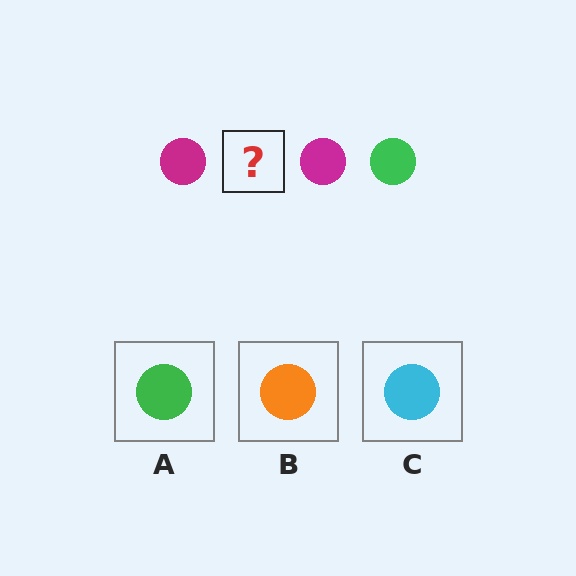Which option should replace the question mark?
Option A.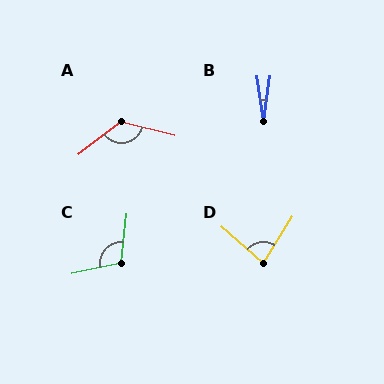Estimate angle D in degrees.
Approximately 81 degrees.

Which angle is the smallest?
B, at approximately 17 degrees.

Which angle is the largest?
A, at approximately 128 degrees.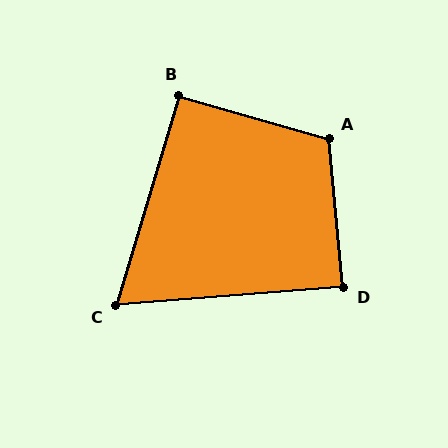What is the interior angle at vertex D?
Approximately 89 degrees (approximately right).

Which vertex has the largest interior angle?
A, at approximately 111 degrees.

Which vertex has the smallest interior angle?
C, at approximately 69 degrees.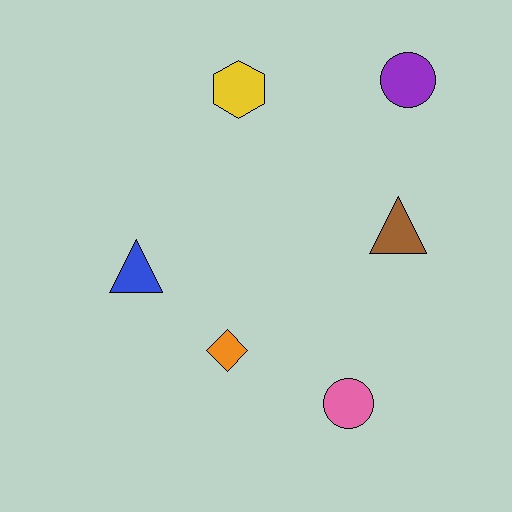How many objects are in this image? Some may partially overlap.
There are 6 objects.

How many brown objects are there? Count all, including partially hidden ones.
There is 1 brown object.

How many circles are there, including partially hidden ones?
There are 2 circles.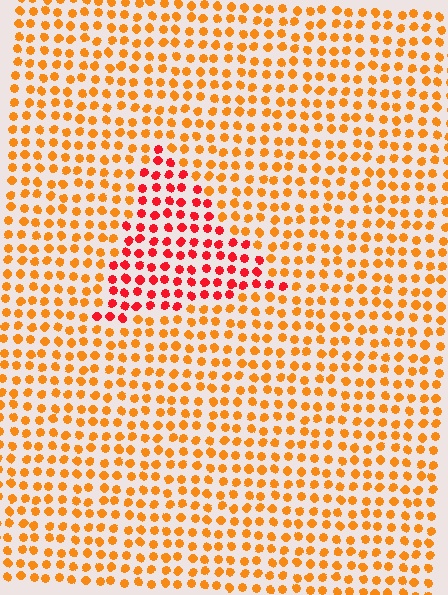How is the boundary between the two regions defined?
The boundary is defined purely by a slight shift in hue (about 37 degrees). Spacing, size, and orientation are identical on both sides.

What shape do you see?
I see a triangle.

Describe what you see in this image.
The image is filled with small orange elements in a uniform arrangement. A triangle-shaped region is visible where the elements are tinted to a slightly different hue, forming a subtle color boundary.